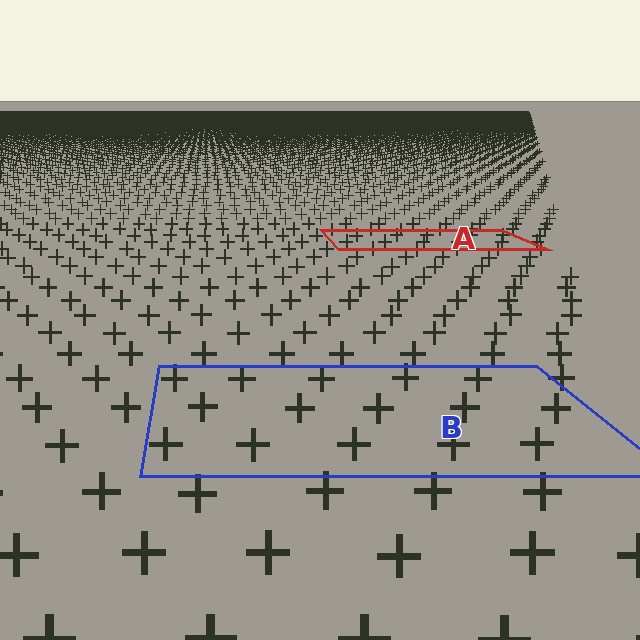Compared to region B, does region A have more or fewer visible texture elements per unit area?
Region A has more texture elements per unit area — they are packed more densely because it is farther away.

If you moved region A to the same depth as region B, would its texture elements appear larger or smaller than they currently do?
They would appear larger. At a closer depth, the same texture elements are projected at a bigger on-screen size.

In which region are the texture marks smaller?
The texture marks are smaller in region A, because it is farther away.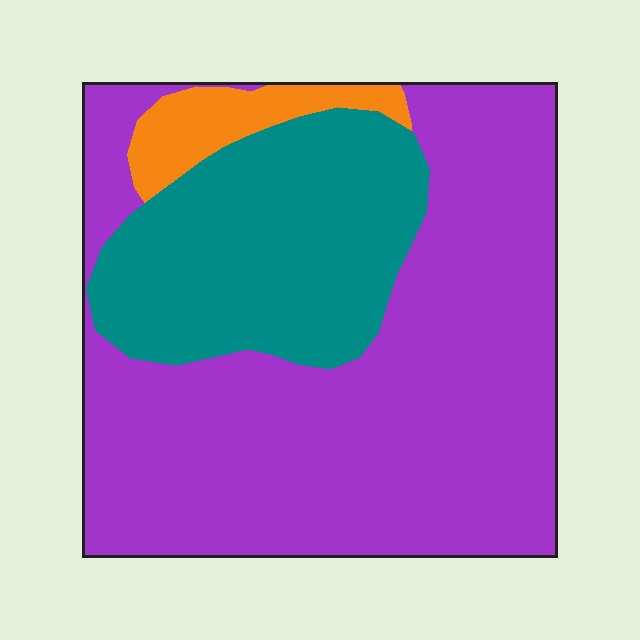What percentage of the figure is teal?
Teal takes up about one quarter (1/4) of the figure.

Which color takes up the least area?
Orange, at roughly 5%.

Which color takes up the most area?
Purple, at roughly 65%.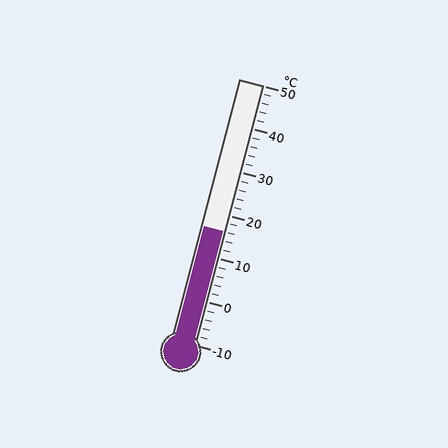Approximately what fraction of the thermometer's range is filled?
The thermometer is filled to approximately 45% of its range.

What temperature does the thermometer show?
The thermometer shows approximately 16°C.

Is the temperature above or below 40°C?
The temperature is below 40°C.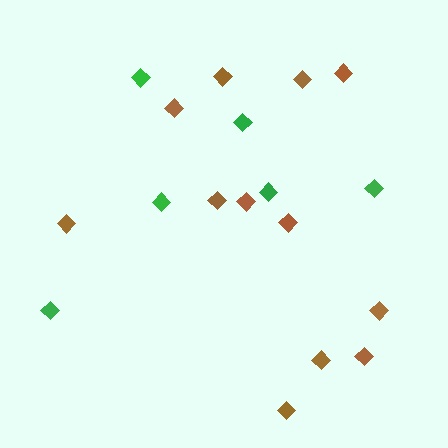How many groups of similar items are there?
There are 2 groups: one group of brown diamonds (12) and one group of green diamonds (6).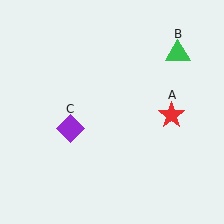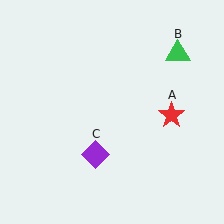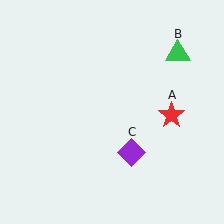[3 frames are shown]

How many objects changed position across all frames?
1 object changed position: purple diamond (object C).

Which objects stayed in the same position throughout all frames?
Red star (object A) and green triangle (object B) remained stationary.